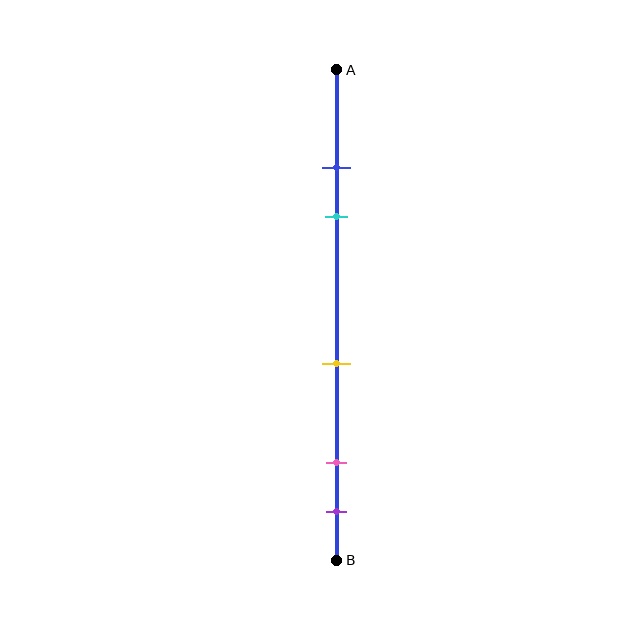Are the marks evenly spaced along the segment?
No, the marks are not evenly spaced.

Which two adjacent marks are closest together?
The blue and cyan marks are the closest adjacent pair.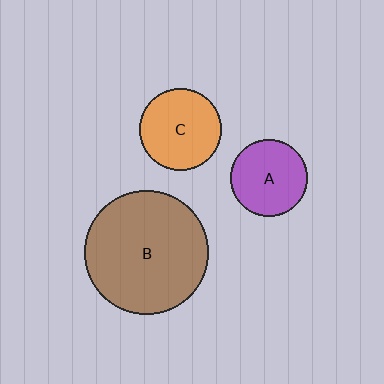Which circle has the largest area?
Circle B (brown).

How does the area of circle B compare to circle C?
Approximately 2.3 times.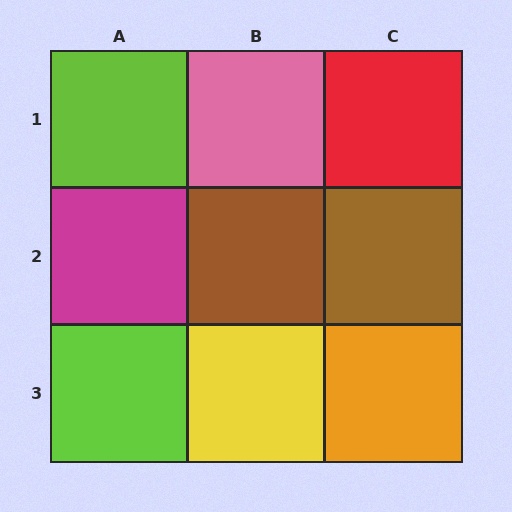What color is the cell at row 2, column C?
Brown.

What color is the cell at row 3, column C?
Orange.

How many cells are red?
1 cell is red.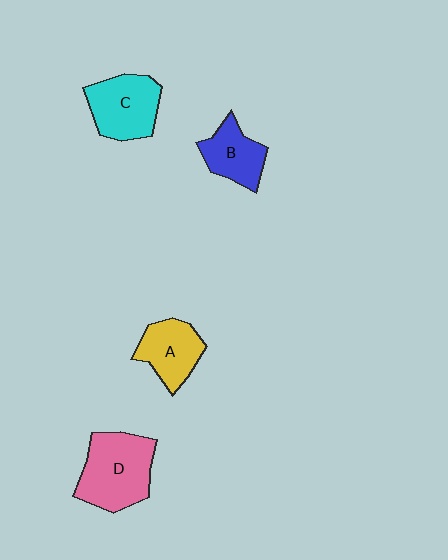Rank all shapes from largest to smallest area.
From largest to smallest: D (pink), C (cyan), A (yellow), B (blue).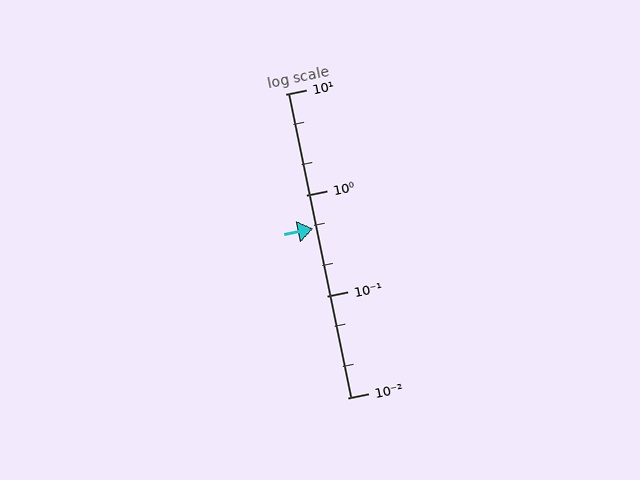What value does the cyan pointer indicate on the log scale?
The pointer indicates approximately 0.47.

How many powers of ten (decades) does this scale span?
The scale spans 3 decades, from 0.01 to 10.